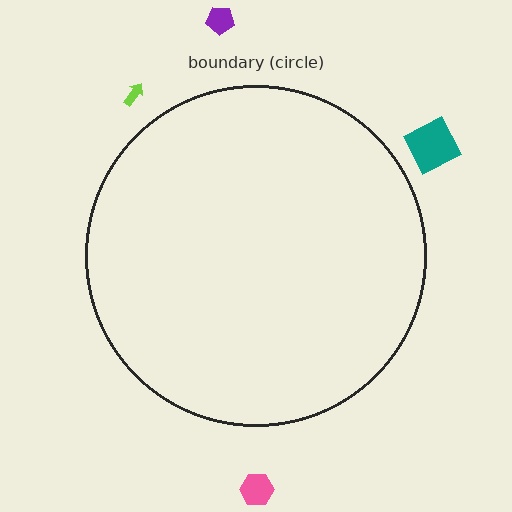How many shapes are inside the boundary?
0 inside, 4 outside.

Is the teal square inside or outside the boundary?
Outside.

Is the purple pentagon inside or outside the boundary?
Outside.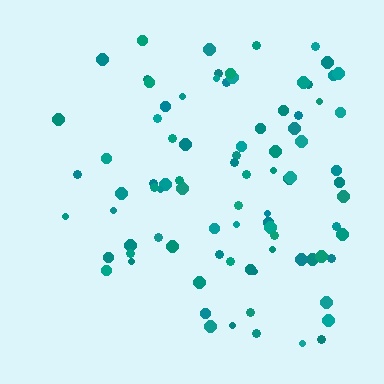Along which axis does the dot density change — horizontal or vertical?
Horizontal.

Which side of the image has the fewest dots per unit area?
The left.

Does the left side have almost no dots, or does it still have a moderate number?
Still a moderate number, just noticeably fewer than the right.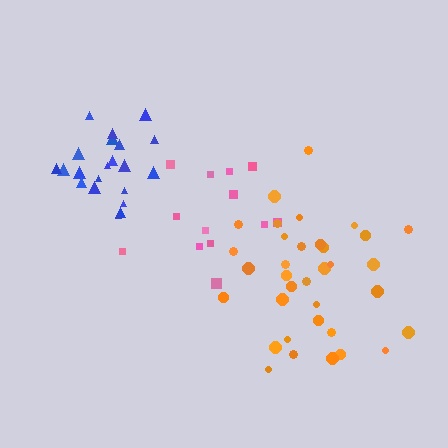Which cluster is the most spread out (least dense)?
Pink.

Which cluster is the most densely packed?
Blue.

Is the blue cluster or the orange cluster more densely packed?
Blue.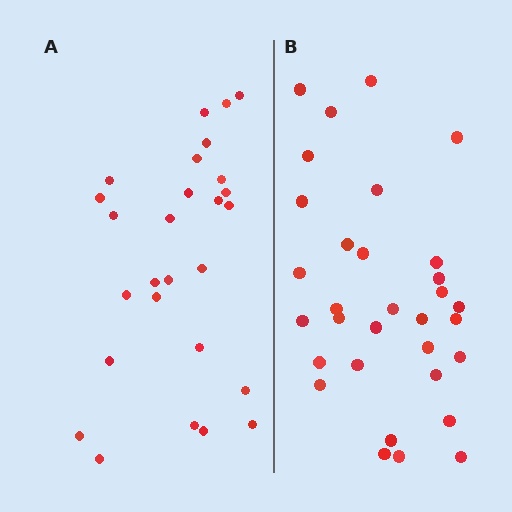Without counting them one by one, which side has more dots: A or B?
Region B (the right region) has more dots.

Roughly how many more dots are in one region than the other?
Region B has about 5 more dots than region A.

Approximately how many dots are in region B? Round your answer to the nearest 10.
About 30 dots. (The exact count is 32, which rounds to 30.)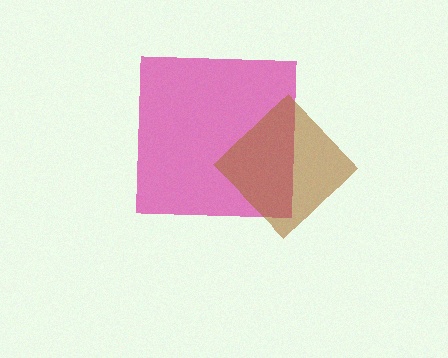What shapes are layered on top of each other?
The layered shapes are: a magenta square, a brown diamond.